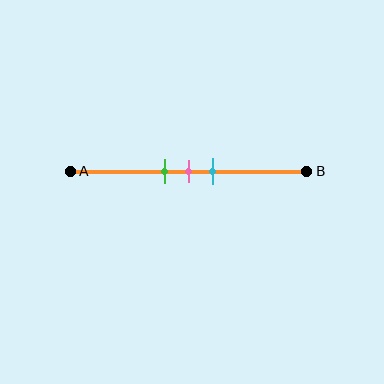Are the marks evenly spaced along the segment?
Yes, the marks are approximately evenly spaced.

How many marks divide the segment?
There are 3 marks dividing the segment.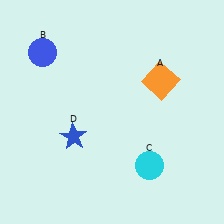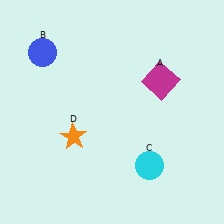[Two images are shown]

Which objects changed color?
A changed from orange to magenta. D changed from blue to orange.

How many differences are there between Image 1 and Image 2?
There are 2 differences between the two images.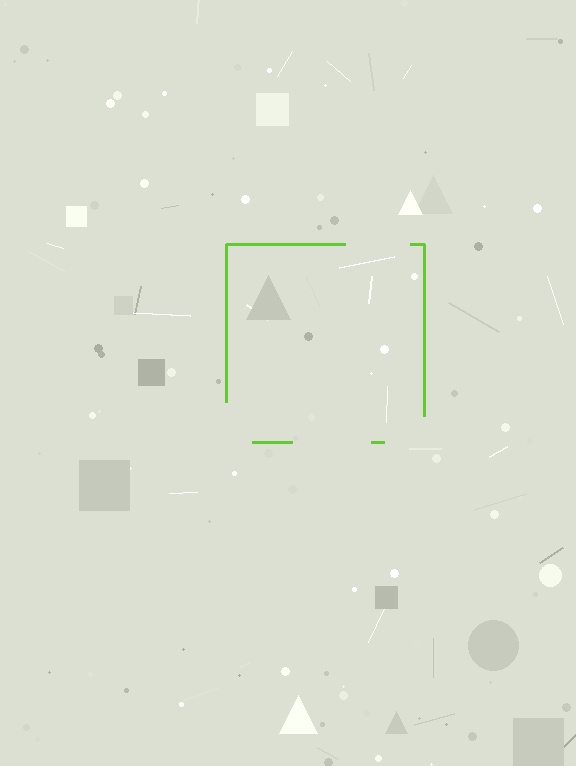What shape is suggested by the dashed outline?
The dashed outline suggests a square.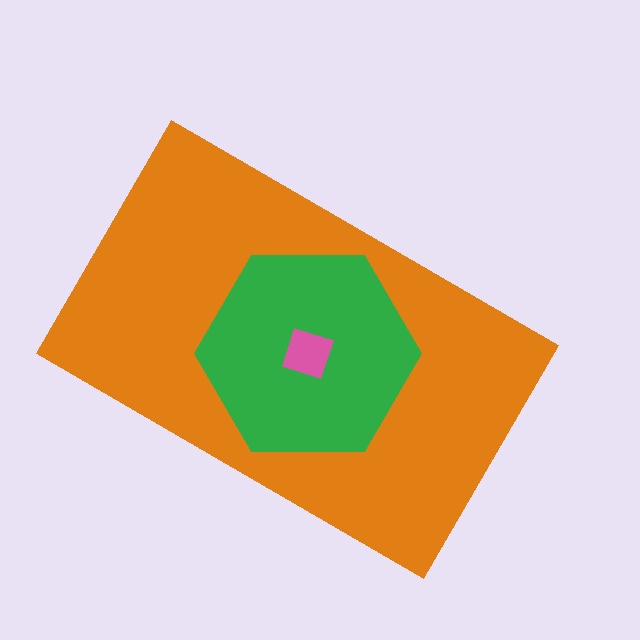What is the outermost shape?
The orange rectangle.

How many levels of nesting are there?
3.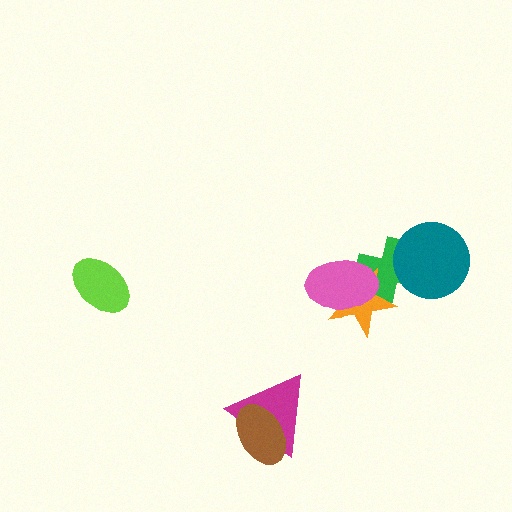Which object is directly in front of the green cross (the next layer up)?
The teal circle is directly in front of the green cross.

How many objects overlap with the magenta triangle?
1 object overlaps with the magenta triangle.